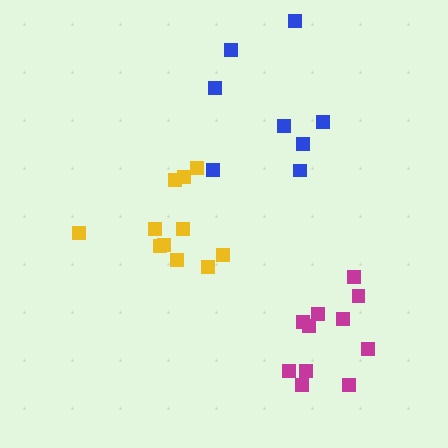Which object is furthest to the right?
The magenta cluster is rightmost.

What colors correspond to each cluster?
The clusters are colored: magenta, blue, yellow.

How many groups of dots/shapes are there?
There are 3 groups.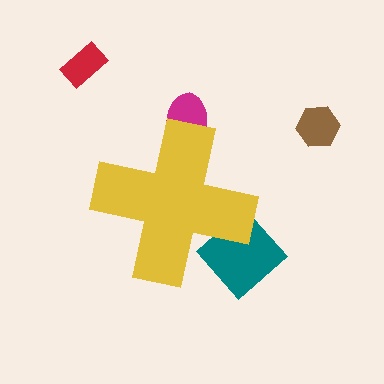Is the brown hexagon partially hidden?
No, the brown hexagon is fully visible.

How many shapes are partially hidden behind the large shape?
2 shapes are partially hidden.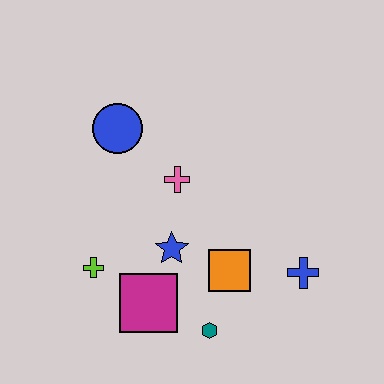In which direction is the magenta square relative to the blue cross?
The magenta square is to the left of the blue cross.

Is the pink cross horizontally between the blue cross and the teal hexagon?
No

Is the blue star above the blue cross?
Yes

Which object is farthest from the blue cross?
The blue circle is farthest from the blue cross.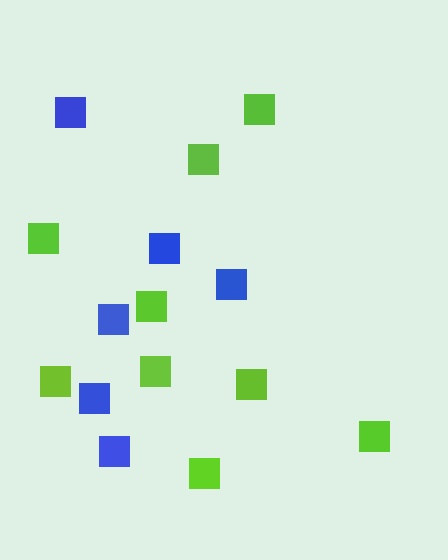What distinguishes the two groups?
There are 2 groups: one group of lime squares (9) and one group of blue squares (6).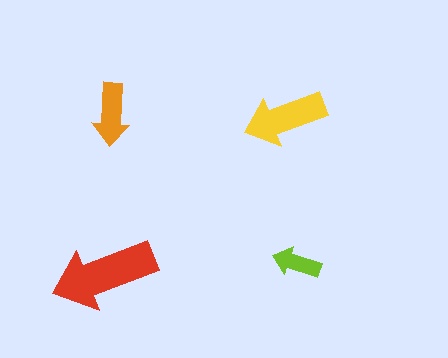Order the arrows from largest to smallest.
the red one, the yellow one, the orange one, the lime one.